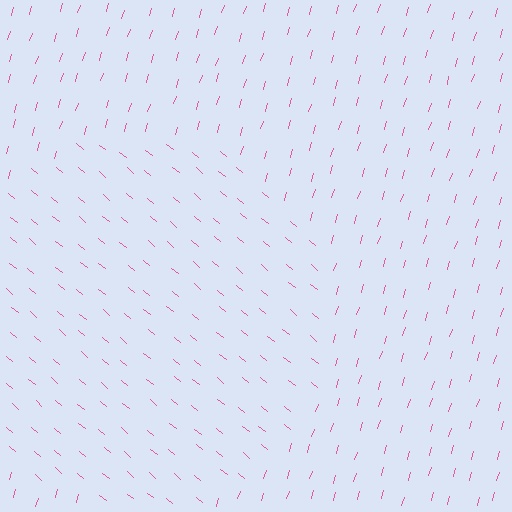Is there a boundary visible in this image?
Yes, there is a texture boundary formed by a change in line orientation.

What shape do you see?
I see a circle.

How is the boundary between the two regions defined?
The boundary is defined purely by a change in line orientation (approximately 67 degrees difference). All lines are the same color and thickness.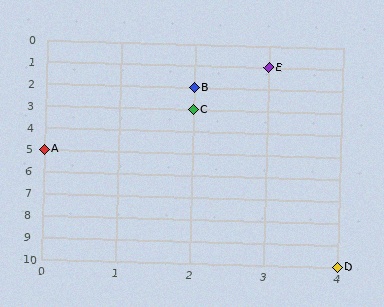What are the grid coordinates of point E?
Point E is at grid coordinates (3, 1).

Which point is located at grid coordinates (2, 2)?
Point B is at (2, 2).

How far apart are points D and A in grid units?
Points D and A are 4 columns and 5 rows apart (about 6.4 grid units diagonally).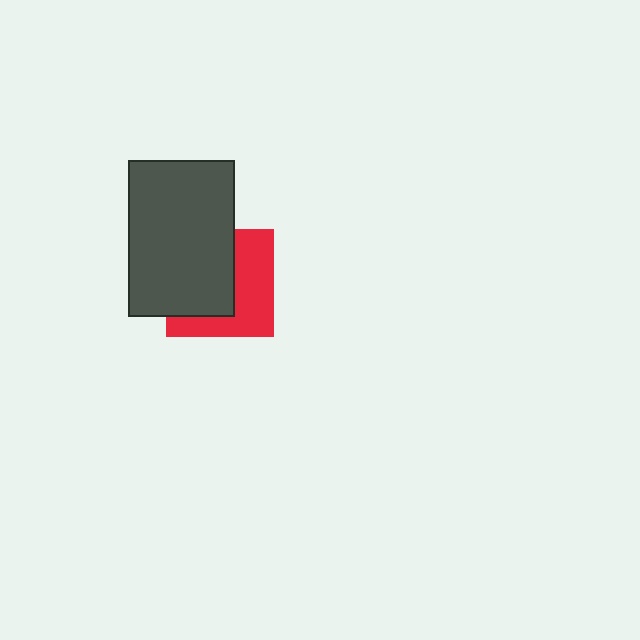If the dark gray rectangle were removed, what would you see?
You would see the complete red square.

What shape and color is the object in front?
The object in front is a dark gray rectangle.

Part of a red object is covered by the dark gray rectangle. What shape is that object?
It is a square.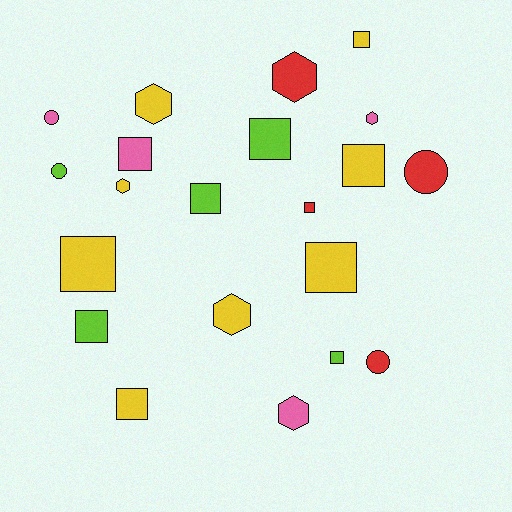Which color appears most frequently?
Yellow, with 8 objects.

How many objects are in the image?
There are 21 objects.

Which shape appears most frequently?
Square, with 11 objects.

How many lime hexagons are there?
There are no lime hexagons.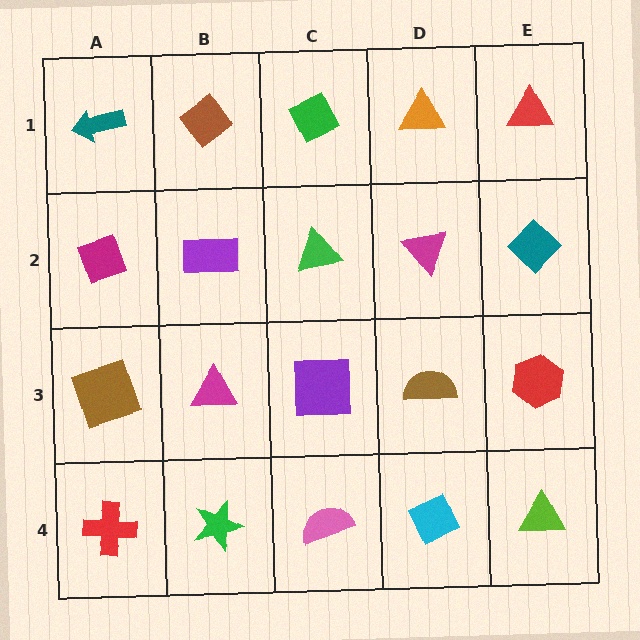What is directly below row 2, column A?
A brown square.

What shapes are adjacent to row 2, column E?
A red triangle (row 1, column E), a red hexagon (row 3, column E), a magenta triangle (row 2, column D).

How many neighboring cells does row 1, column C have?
3.